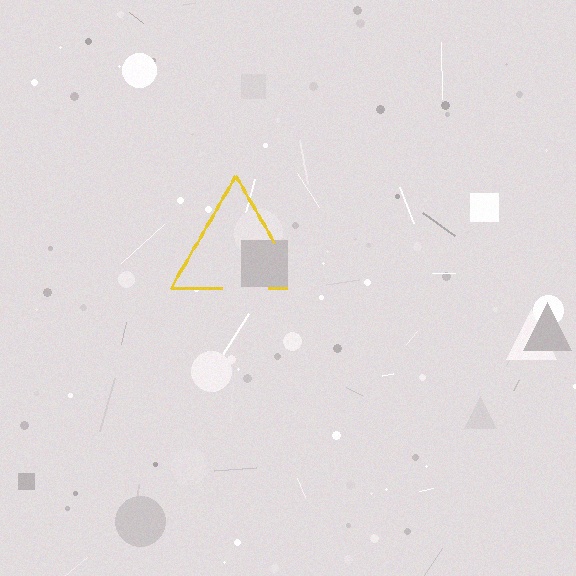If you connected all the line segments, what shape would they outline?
They would outline a triangle.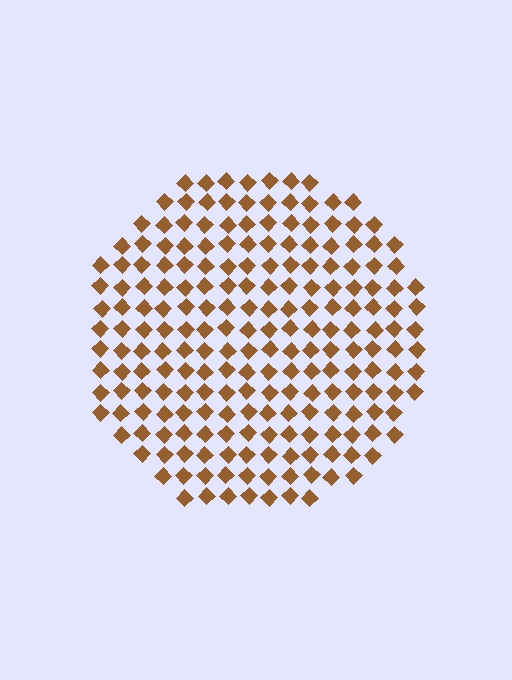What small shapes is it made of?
It is made of small diamonds.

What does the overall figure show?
The overall figure shows a circle.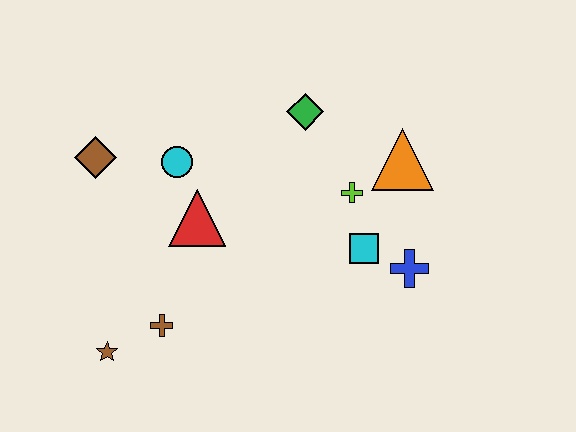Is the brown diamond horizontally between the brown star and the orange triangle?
No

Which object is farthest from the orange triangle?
The brown star is farthest from the orange triangle.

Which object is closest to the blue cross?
The cyan square is closest to the blue cross.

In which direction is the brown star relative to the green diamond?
The brown star is below the green diamond.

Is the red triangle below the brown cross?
No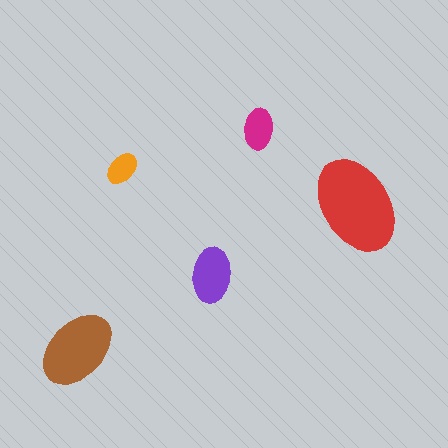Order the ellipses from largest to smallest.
the red one, the brown one, the purple one, the magenta one, the orange one.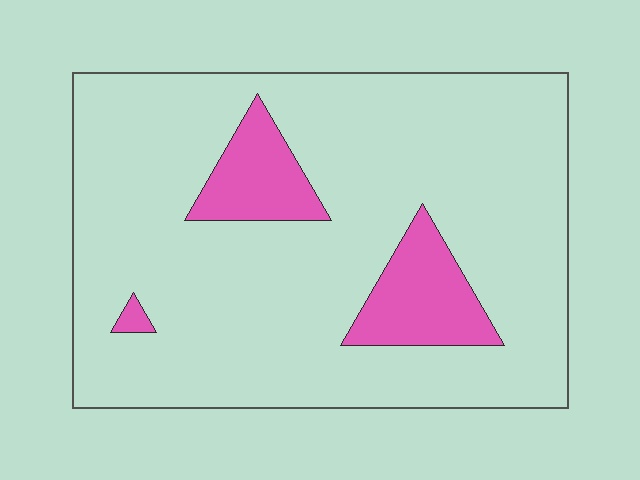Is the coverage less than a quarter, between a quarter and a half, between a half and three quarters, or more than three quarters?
Less than a quarter.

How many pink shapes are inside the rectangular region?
3.